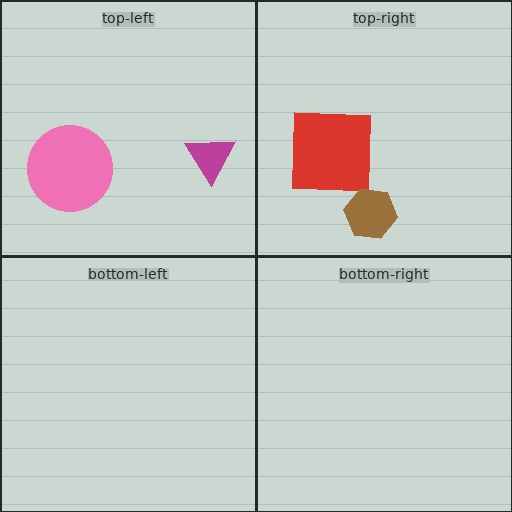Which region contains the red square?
The top-right region.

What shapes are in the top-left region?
The pink circle, the magenta triangle.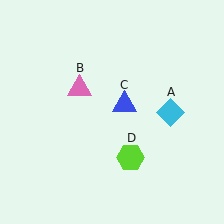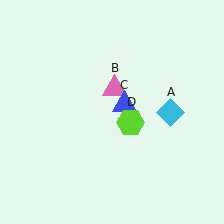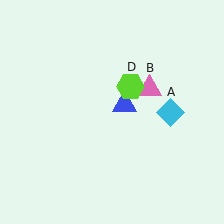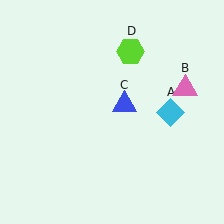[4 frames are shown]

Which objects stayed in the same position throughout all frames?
Cyan diamond (object A) and blue triangle (object C) remained stationary.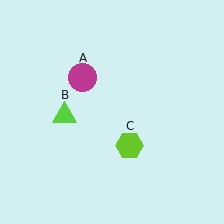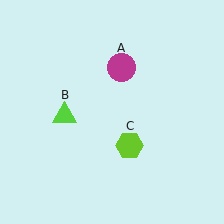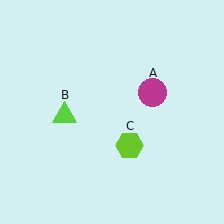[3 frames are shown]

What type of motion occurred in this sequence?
The magenta circle (object A) rotated clockwise around the center of the scene.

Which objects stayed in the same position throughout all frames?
Lime triangle (object B) and lime hexagon (object C) remained stationary.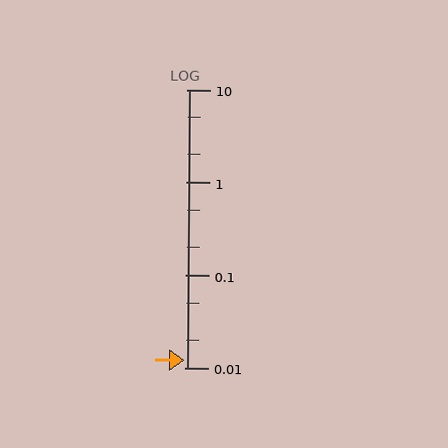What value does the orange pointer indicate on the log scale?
The pointer indicates approximately 0.012.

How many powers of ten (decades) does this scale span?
The scale spans 3 decades, from 0.01 to 10.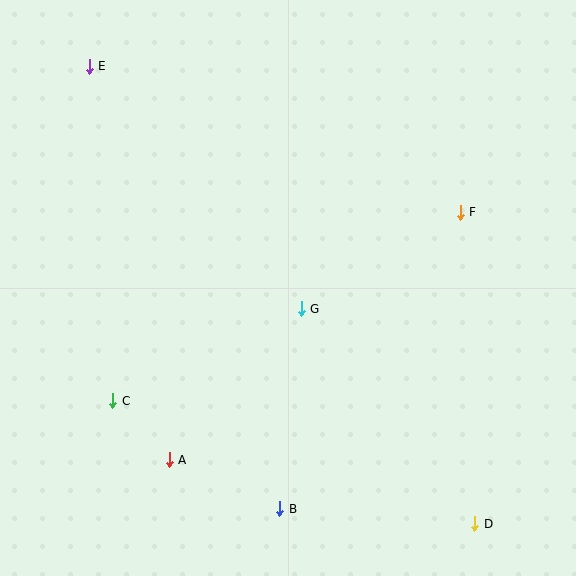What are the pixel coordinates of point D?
Point D is at (475, 524).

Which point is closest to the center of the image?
Point G at (301, 309) is closest to the center.